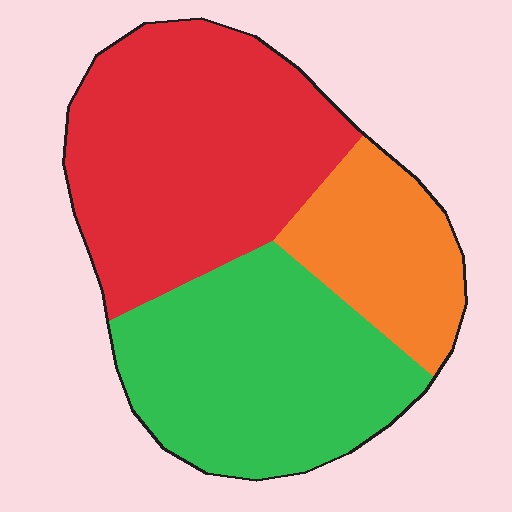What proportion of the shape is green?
Green takes up about three eighths (3/8) of the shape.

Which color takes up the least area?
Orange, at roughly 20%.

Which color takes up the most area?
Red, at roughly 45%.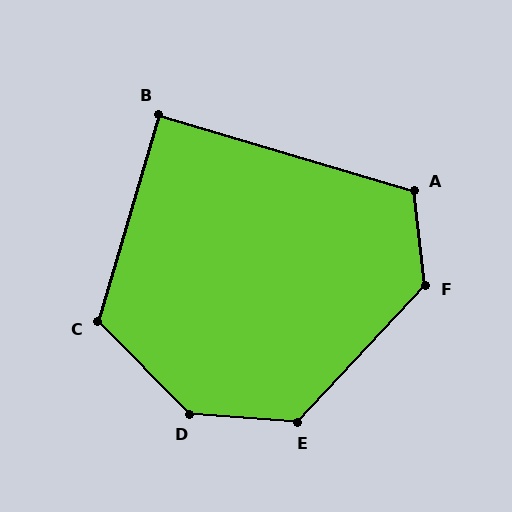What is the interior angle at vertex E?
Approximately 129 degrees (obtuse).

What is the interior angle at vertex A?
Approximately 113 degrees (obtuse).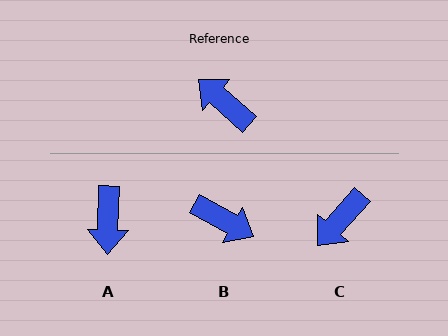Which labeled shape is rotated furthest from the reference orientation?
B, about 168 degrees away.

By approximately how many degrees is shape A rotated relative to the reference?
Approximately 130 degrees counter-clockwise.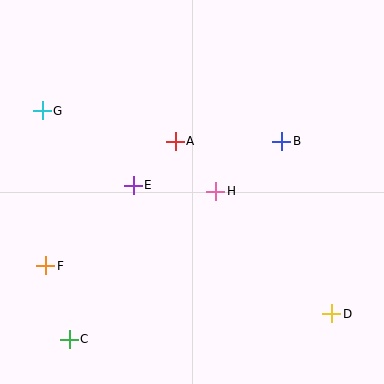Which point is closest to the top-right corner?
Point B is closest to the top-right corner.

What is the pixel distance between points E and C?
The distance between E and C is 167 pixels.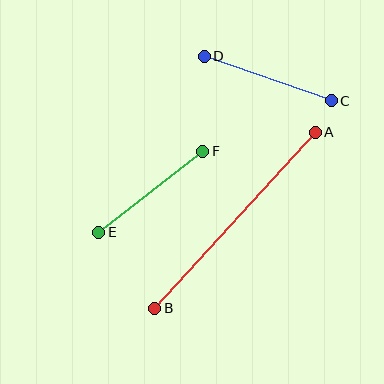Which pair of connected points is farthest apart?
Points A and B are farthest apart.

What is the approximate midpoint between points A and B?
The midpoint is at approximately (235, 220) pixels.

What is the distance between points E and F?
The distance is approximately 132 pixels.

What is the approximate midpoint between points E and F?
The midpoint is at approximately (151, 192) pixels.